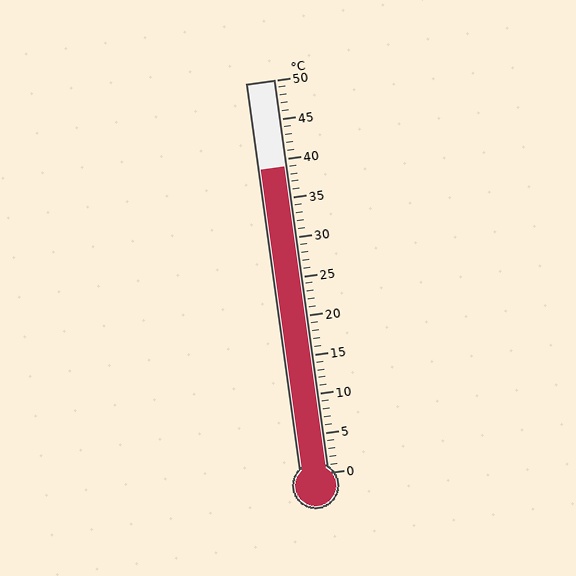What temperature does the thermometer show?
The thermometer shows approximately 39°C.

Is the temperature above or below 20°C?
The temperature is above 20°C.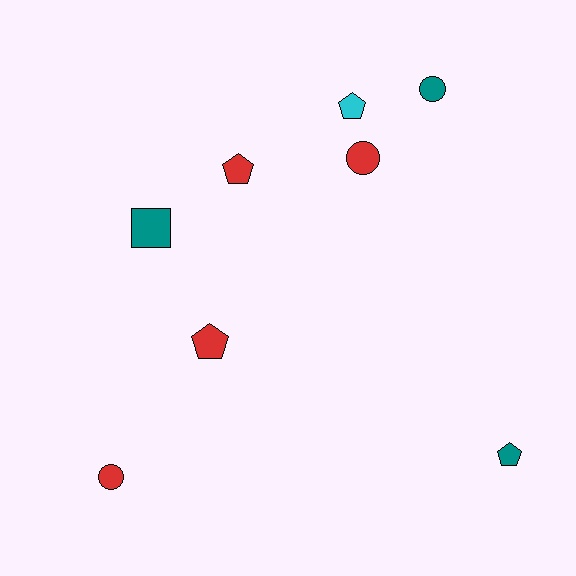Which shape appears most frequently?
Pentagon, with 4 objects.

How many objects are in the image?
There are 8 objects.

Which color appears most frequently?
Red, with 4 objects.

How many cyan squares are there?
There are no cyan squares.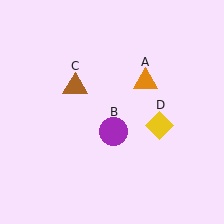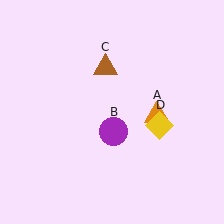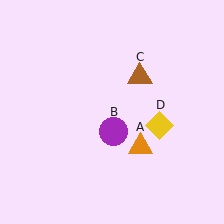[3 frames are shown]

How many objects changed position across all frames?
2 objects changed position: orange triangle (object A), brown triangle (object C).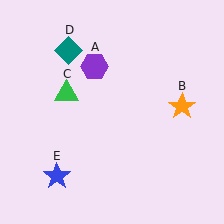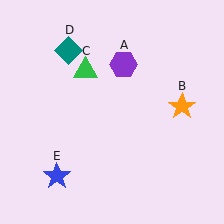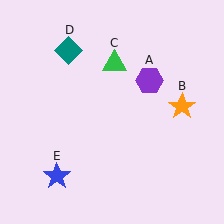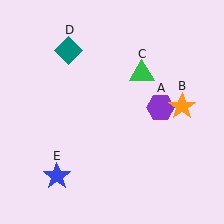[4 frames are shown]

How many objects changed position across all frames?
2 objects changed position: purple hexagon (object A), green triangle (object C).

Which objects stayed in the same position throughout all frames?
Orange star (object B) and teal diamond (object D) and blue star (object E) remained stationary.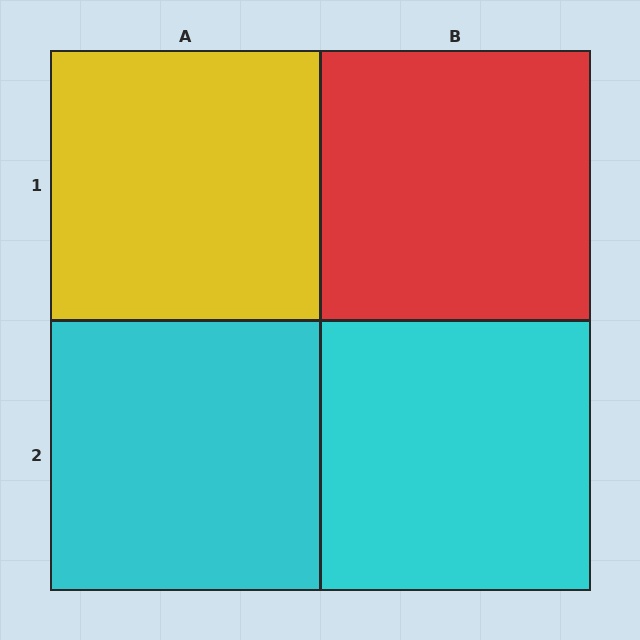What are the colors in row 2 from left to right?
Cyan, cyan.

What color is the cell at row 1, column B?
Red.